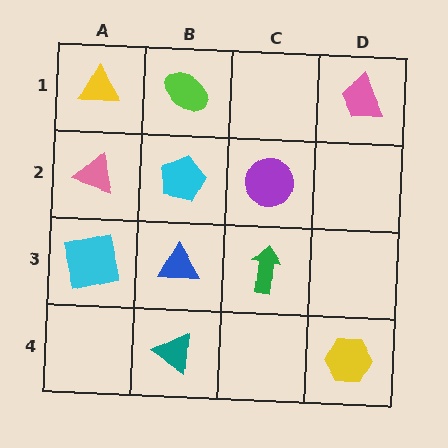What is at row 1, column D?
A pink trapezoid.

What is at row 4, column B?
A teal triangle.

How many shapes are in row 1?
3 shapes.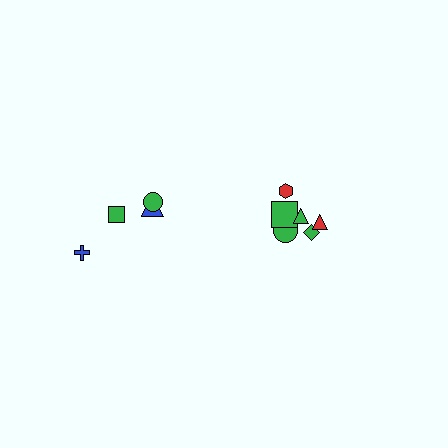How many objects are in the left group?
There are 4 objects.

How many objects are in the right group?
There are 6 objects.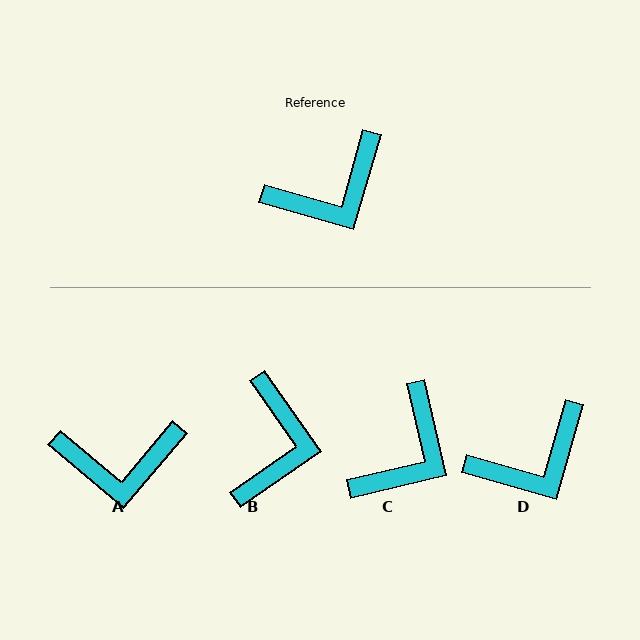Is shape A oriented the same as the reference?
No, it is off by about 24 degrees.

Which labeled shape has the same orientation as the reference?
D.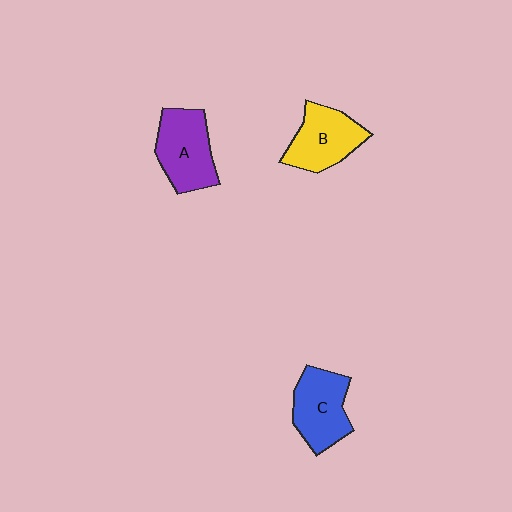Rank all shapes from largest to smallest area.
From largest to smallest: A (purple), C (blue), B (yellow).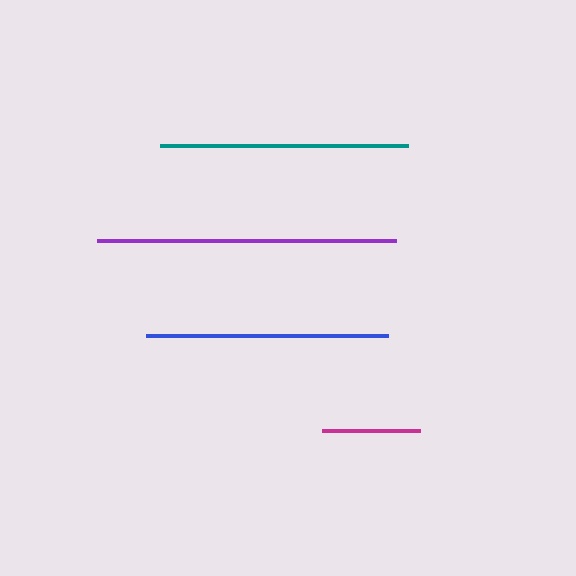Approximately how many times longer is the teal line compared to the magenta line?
The teal line is approximately 2.5 times the length of the magenta line.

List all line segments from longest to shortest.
From longest to shortest: purple, teal, blue, magenta.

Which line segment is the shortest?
The magenta line is the shortest at approximately 98 pixels.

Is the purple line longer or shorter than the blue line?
The purple line is longer than the blue line.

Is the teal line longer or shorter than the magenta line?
The teal line is longer than the magenta line.